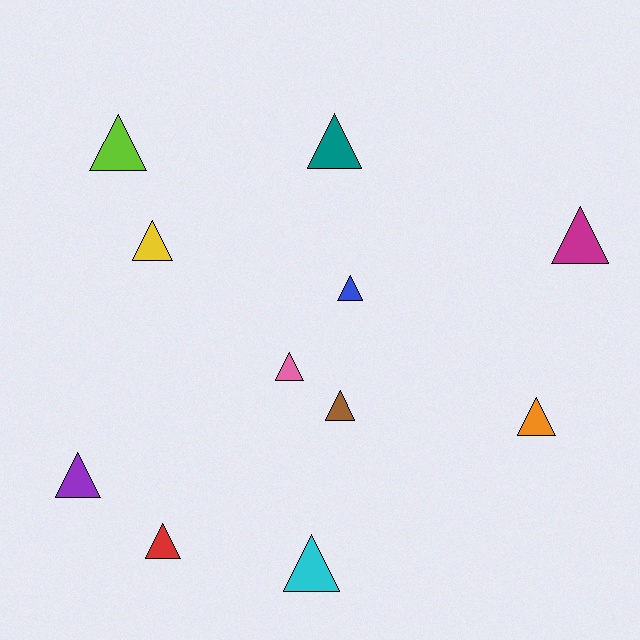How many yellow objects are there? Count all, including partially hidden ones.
There is 1 yellow object.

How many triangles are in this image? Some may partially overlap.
There are 11 triangles.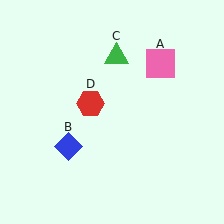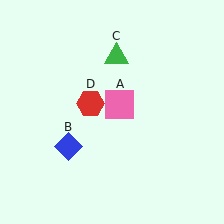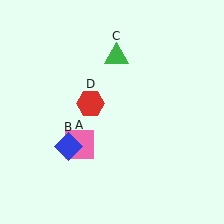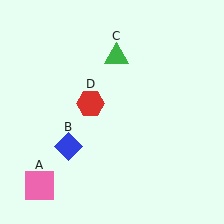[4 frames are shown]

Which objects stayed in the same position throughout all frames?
Blue diamond (object B) and green triangle (object C) and red hexagon (object D) remained stationary.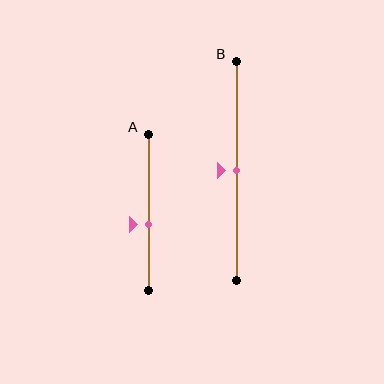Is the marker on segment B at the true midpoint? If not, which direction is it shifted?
Yes, the marker on segment B is at the true midpoint.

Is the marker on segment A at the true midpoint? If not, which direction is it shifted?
No, the marker on segment A is shifted downward by about 8% of the segment length.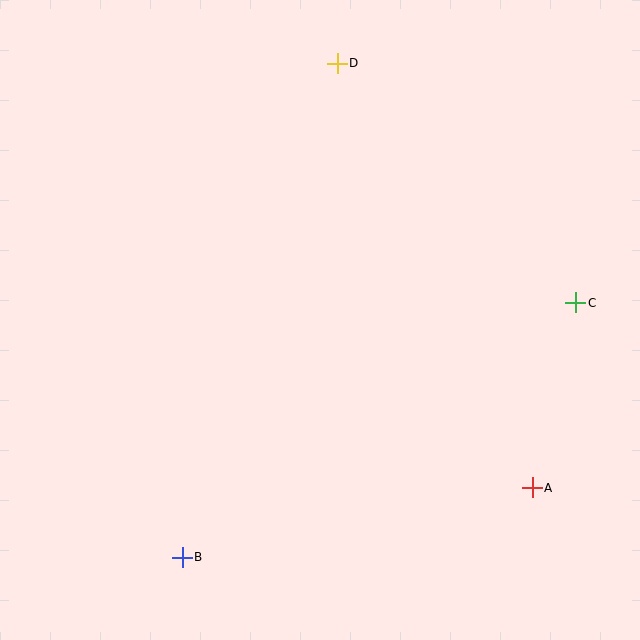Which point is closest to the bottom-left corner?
Point B is closest to the bottom-left corner.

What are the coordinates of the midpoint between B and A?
The midpoint between B and A is at (357, 523).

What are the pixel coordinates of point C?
Point C is at (576, 303).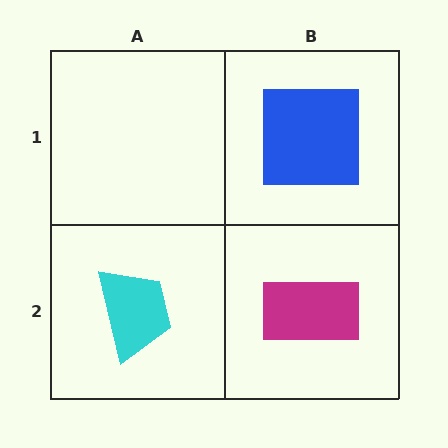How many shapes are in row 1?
1 shape.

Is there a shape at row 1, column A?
No, that cell is empty.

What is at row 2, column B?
A magenta rectangle.